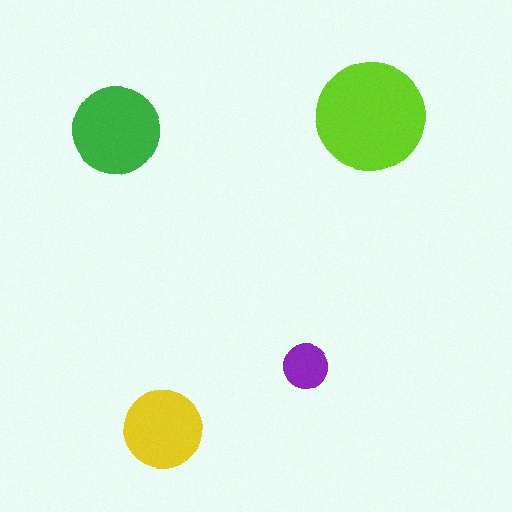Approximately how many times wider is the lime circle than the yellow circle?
About 1.5 times wider.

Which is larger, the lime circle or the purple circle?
The lime one.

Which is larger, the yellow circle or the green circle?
The green one.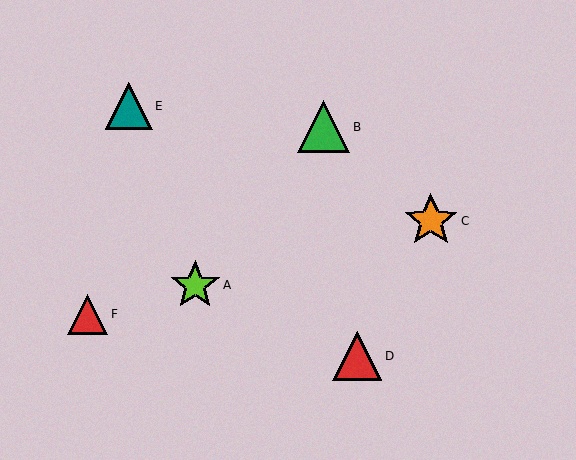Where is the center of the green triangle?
The center of the green triangle is at (324, 127).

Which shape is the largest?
The orange star (labeled C) is the largest.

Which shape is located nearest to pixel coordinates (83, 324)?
The red triangle (labeled F) at (88, 314) is nearest to that location.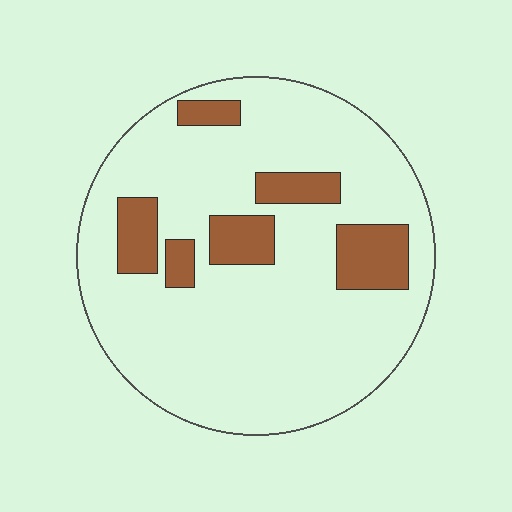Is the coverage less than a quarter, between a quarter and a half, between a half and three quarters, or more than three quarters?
Less than a quarter.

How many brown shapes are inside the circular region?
6.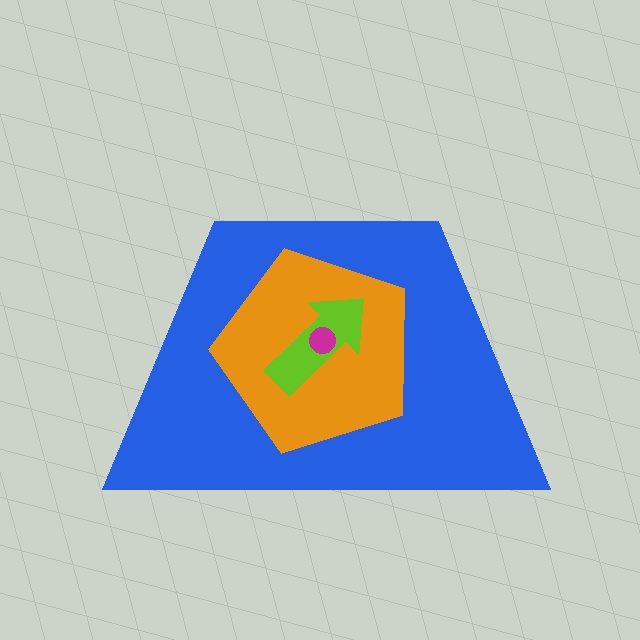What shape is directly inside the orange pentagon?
The lime arrow.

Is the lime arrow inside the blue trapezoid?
Yes.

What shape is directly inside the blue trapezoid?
The orange pentagon.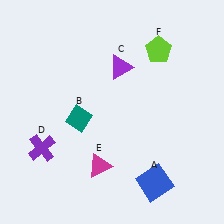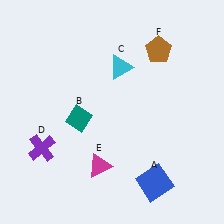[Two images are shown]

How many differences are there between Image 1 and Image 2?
There are 2 differences between the two images.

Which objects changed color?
C changed from purple to cyan. F changed from lime to brown.